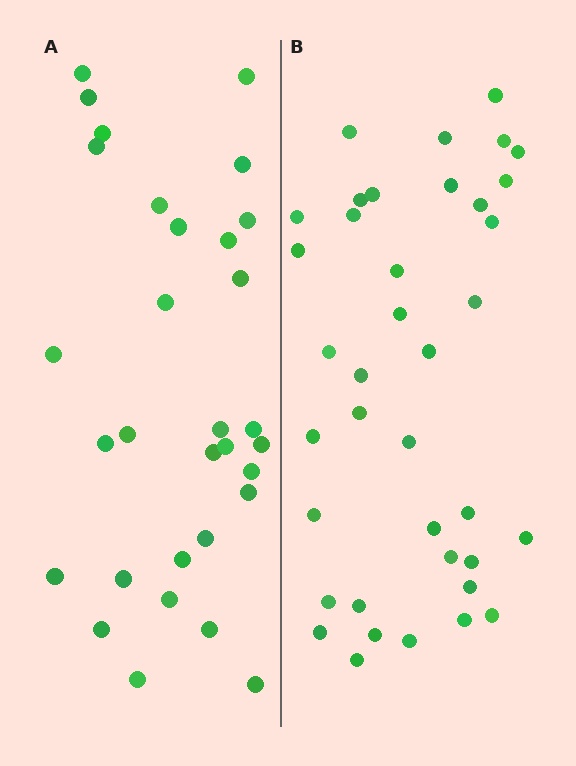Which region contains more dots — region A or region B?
Region B (the right region) has more dots.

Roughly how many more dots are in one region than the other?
Region B has roughly 8 or so more dots than region A.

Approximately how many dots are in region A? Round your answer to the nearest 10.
About 30 dots. (The exact count is 31, which rounds to 30.)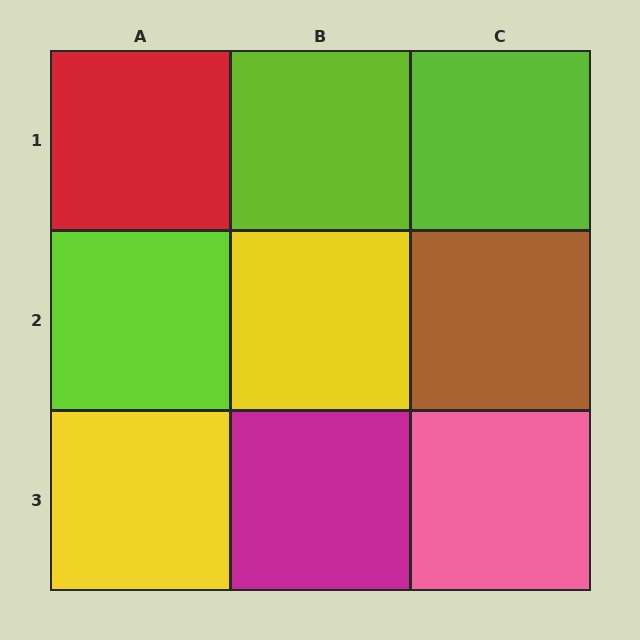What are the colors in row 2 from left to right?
Lime, yellow, brown.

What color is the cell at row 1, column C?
Lime.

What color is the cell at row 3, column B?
Magenta.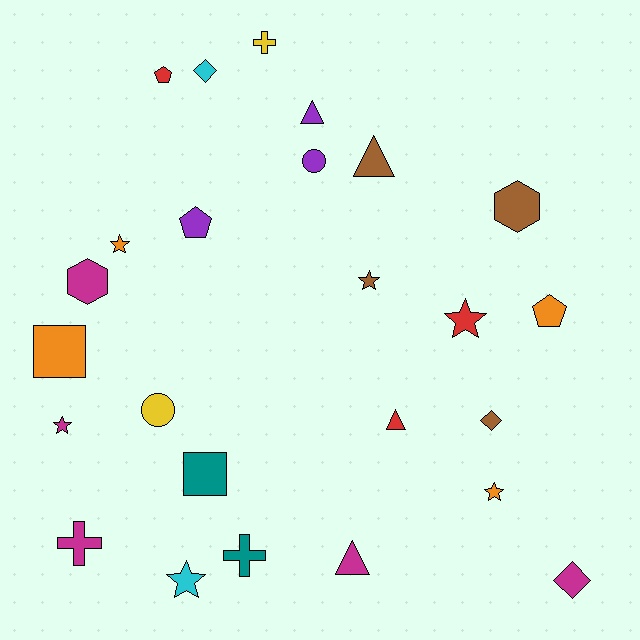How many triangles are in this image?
There are 4 triangles.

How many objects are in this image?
There are 25 objects.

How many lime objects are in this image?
There are no lime objects.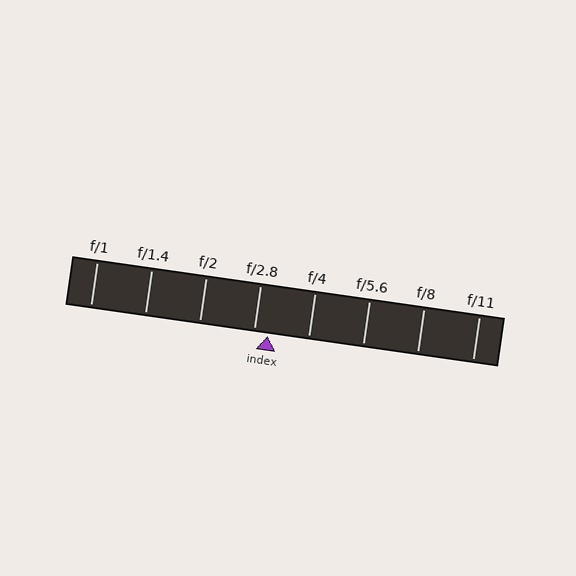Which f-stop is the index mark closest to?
The index mark is closest to f/2.8.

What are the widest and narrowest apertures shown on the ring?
The widest aperture shown is f/1 and the narrowest is f/11.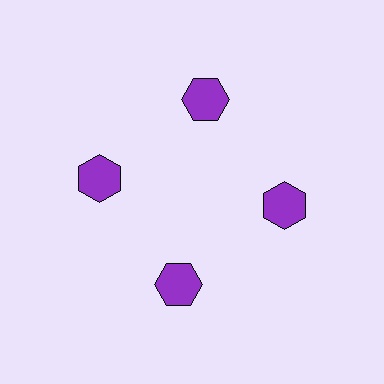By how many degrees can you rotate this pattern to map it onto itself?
The pattern maps onto itself every 90 degrees of rotation.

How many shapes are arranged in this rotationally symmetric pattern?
There are 4 shapes, arranged in 4 groups of 1.